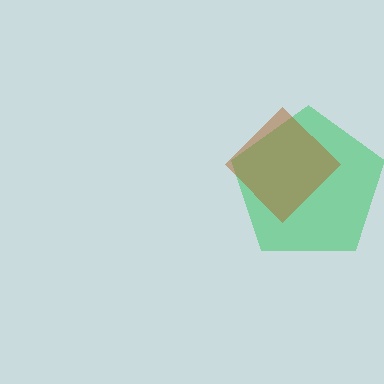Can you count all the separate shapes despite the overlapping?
Yes, there are 2 separate shapes.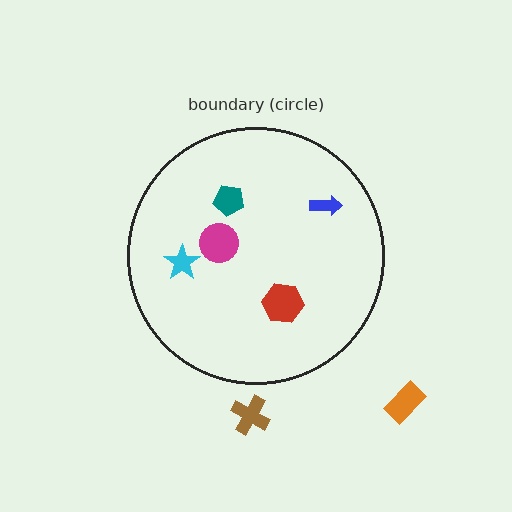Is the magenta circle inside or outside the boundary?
Inside.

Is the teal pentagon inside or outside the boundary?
Inside.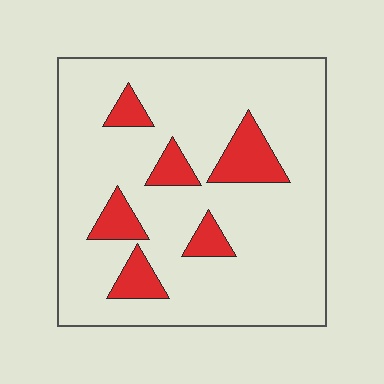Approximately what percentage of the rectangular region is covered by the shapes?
Approximately 15%.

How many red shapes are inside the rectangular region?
6.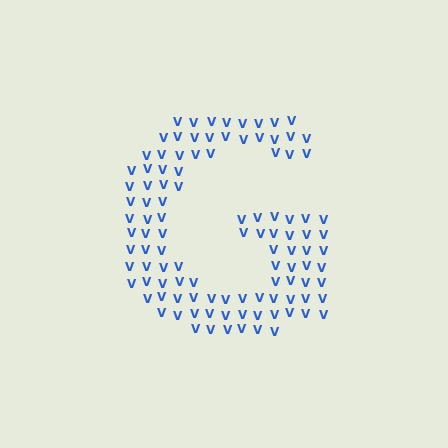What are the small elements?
The small elements are letter V's.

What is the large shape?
The large shape is the letter G.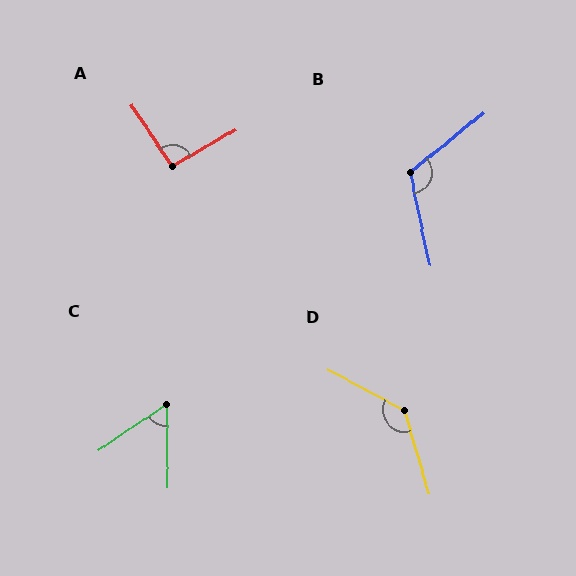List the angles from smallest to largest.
C (56°), A (94°), B (117°), D (134°).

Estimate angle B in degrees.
Approximately 117 degrees.